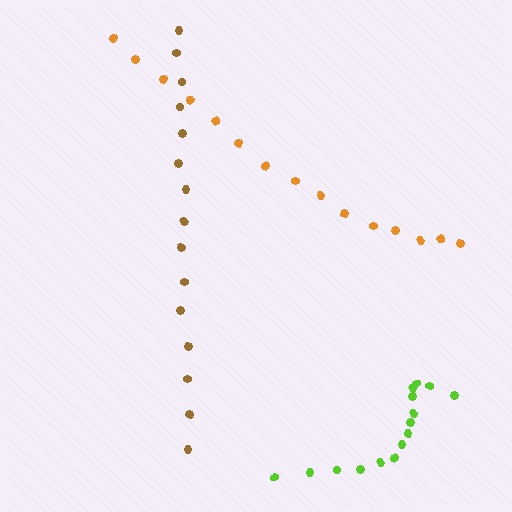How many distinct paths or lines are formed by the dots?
There are 3 distinct paths.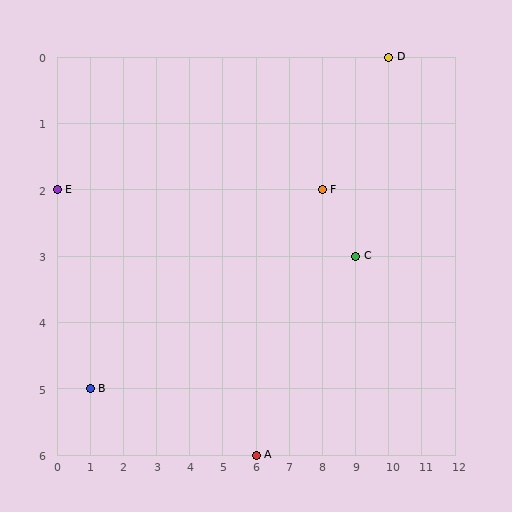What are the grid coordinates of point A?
Point A is at grid coordinates (6, 6).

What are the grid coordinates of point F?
Point F is at grid coordinates (8, 2).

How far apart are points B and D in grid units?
Points B and D are 9 columns and 5 rows apart (about 10.3 grid units diagonally).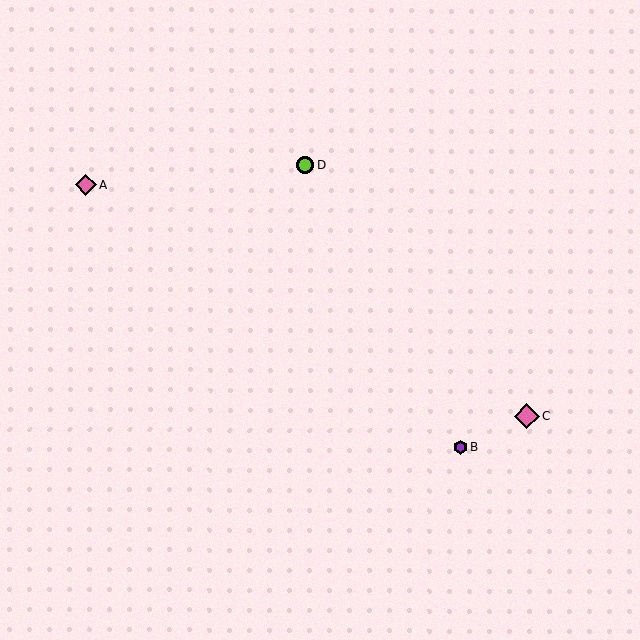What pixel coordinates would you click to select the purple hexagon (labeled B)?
Click at (461, 447) to select the purple hexagon B.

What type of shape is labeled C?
Shape C is a pink diamond.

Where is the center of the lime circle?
The center of the lime circle is at (305, 165).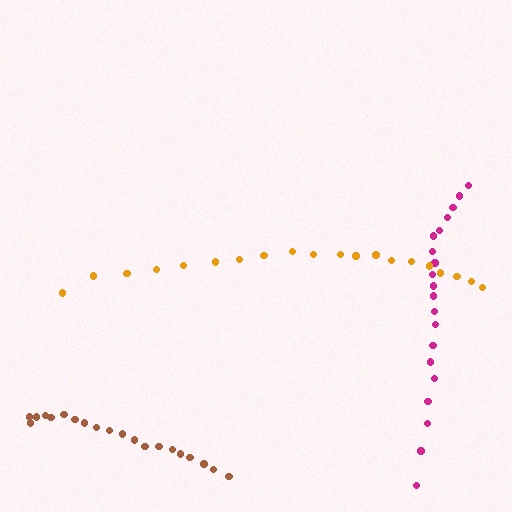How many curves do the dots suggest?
There are 3 distinct paths.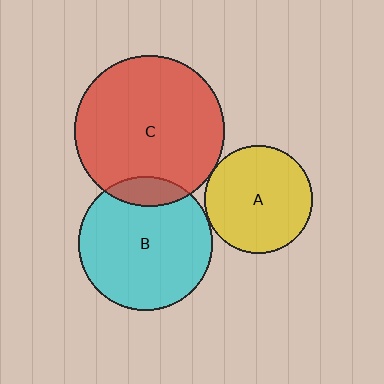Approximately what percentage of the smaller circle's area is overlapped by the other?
Approximately 5%.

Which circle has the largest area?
Circle C (red).